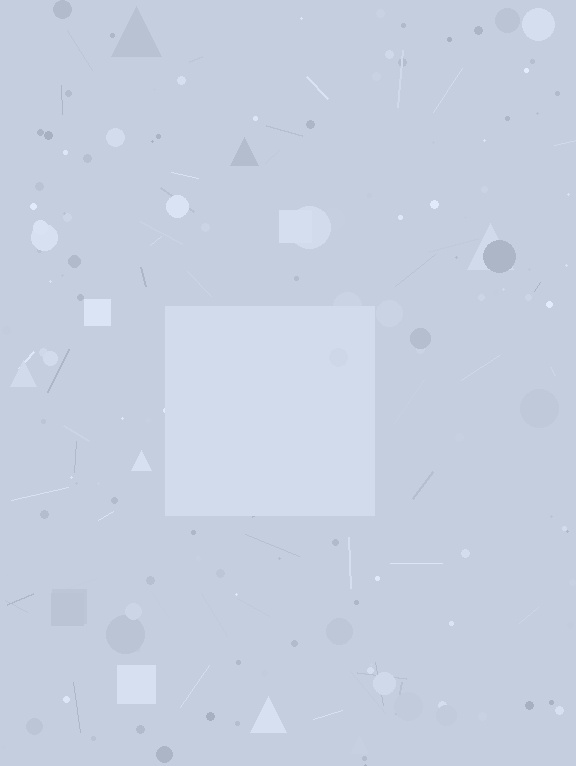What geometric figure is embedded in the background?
A square is embedded in the background.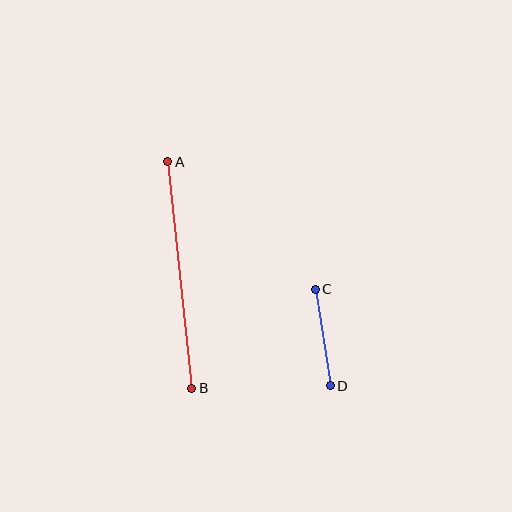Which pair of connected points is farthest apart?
Points A and B are farthest apart.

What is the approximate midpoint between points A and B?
The midpoint is at approximately (180, 275) pixels.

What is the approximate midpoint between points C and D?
The midpoint is at approximately (323, 338) pixels.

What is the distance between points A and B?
The distance is approximately 228 pixels.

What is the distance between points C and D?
The distance is approximately 98 pixels.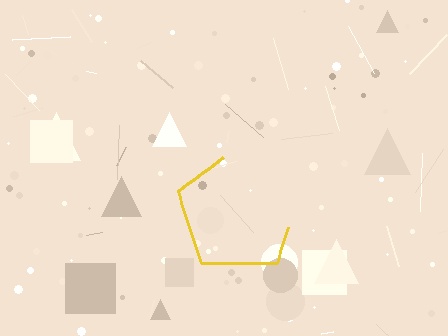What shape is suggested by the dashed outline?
The dashed outline suggests a pentagon.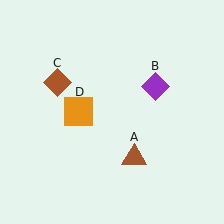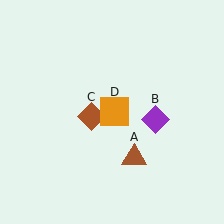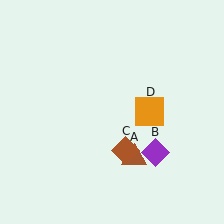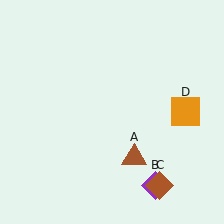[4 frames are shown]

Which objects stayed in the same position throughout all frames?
Brown triangle (object A) remained stationary.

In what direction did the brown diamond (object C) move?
The brown diamond (object C) moved down and to the right.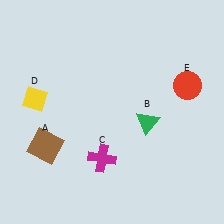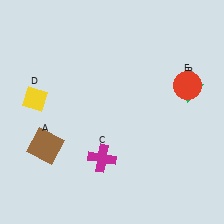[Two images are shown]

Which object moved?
The green triangle (B) moved right.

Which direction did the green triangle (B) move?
The green triangle (B) moved right.